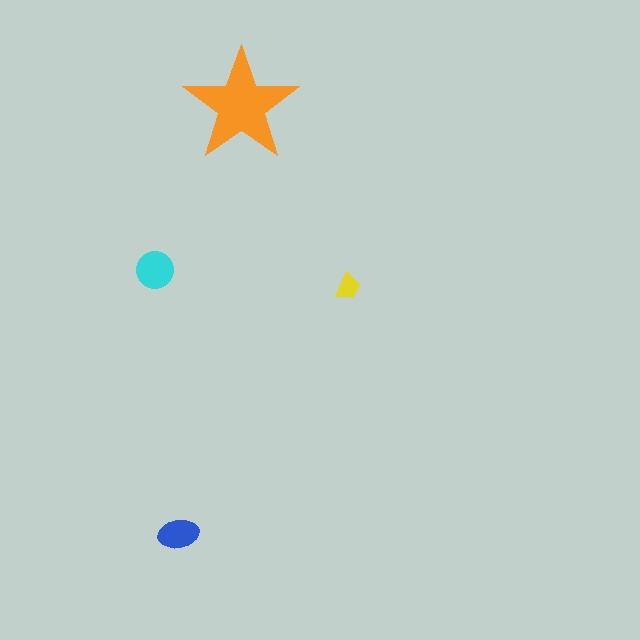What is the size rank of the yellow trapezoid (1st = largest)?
4th.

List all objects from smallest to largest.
The yellow trapezoid, the blue ellipse, the cyan circle, the orange star.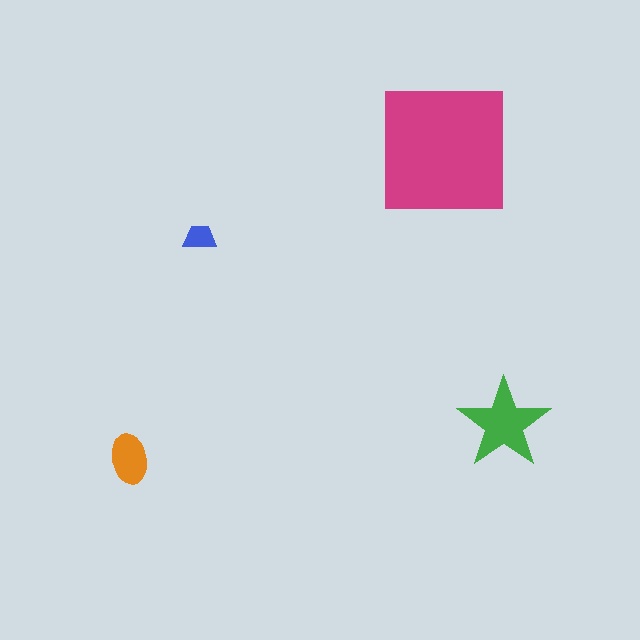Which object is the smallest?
The blue trapezoid.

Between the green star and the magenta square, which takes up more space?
The magenta square.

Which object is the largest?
The magenta square.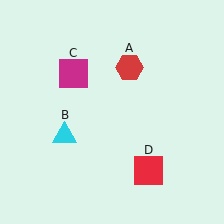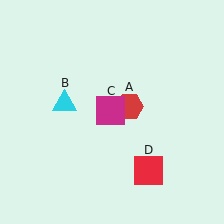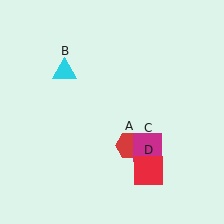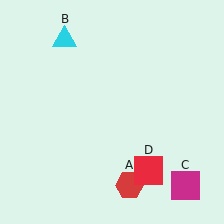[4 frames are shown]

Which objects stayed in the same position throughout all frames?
Red square (object D) remained stationary.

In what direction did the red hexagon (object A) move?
The red hexagon (object A) moved down.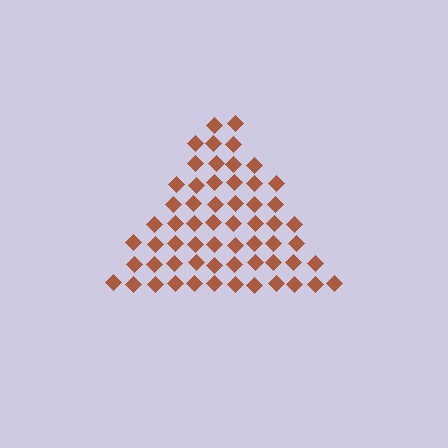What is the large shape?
The large shape is a triangle.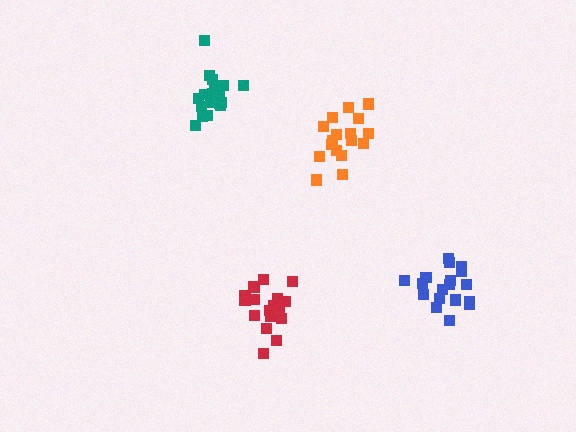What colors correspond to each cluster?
The clusters are colored: blue, orange, red, teal.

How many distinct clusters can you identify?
There are 4 distinct clusters.